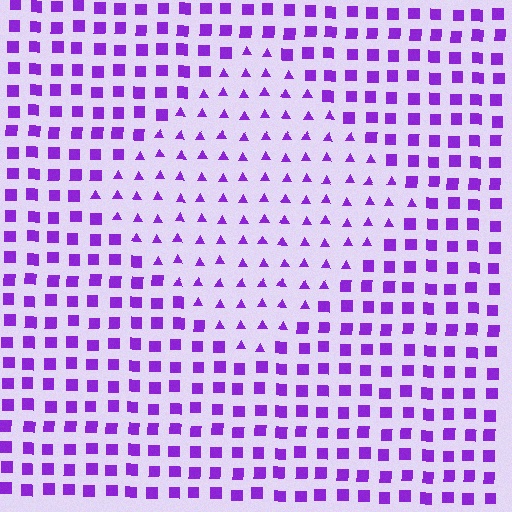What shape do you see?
I see a diamond.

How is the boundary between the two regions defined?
The boundary is defined by a change in element shape: triangles inside vs. squares outside. All elements share the same color and spacing.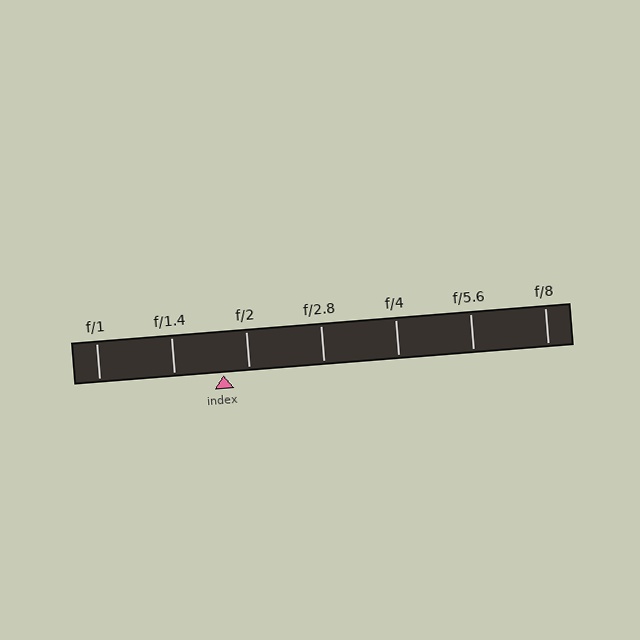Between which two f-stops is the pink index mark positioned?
The index mark is between f/1.4 and f/2.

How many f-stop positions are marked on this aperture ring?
There are 7 f-stop positions marked.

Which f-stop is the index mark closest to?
The index mark is closest to f/2.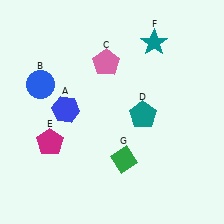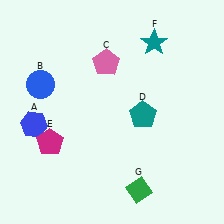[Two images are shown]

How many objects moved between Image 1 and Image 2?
2 objects moved between the two images.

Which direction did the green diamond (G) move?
The green diamond (G) moved down.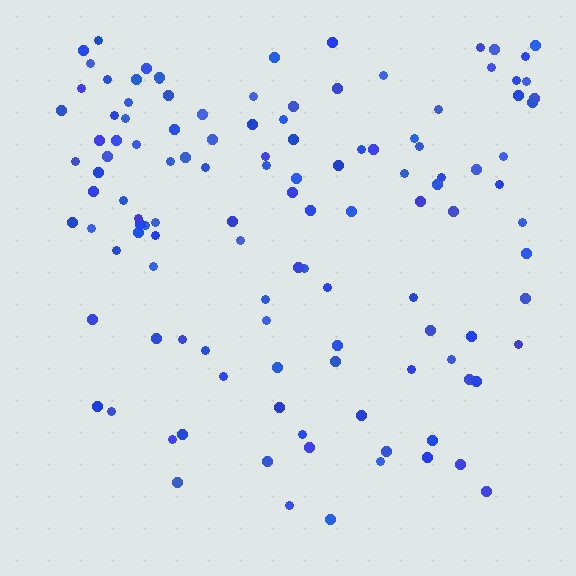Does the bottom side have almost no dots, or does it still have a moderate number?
Still a moderate number, just noticeably fewer than the top.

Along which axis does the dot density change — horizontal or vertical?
Vertical.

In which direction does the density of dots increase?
From bottom to top, with the top side densest.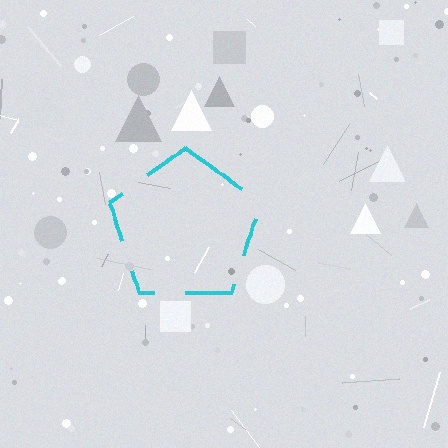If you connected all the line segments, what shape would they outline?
They would outline a pentagon.